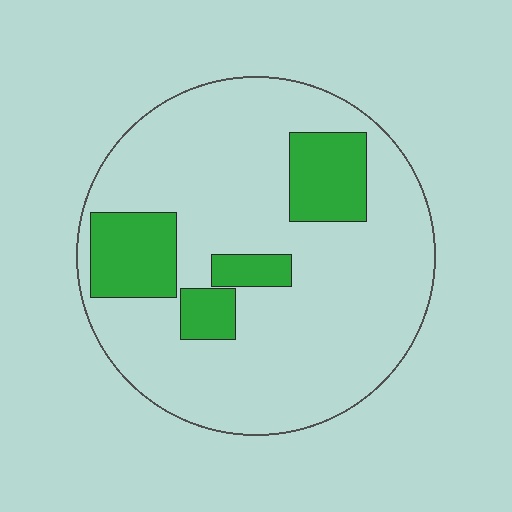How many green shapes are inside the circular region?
4.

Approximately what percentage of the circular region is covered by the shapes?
Approximately 20%.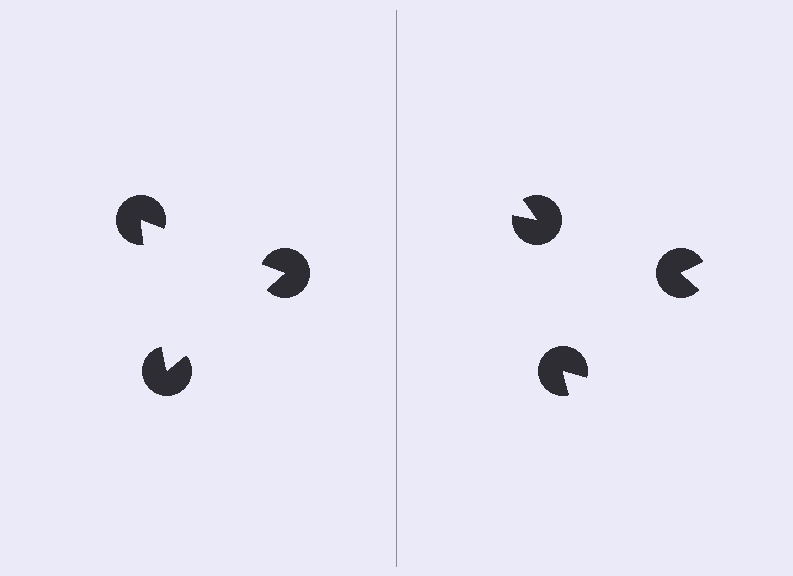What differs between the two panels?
The pac-man discs are positioned identically on both sides; only the wedge orientations differ. On the left they align to a triangle; on the right they are misaligned.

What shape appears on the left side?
An illusory triangle.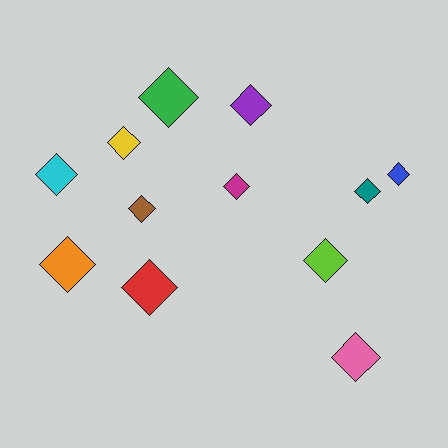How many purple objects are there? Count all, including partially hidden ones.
There is 1 purple object.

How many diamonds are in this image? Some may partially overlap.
There are 12 diamonds.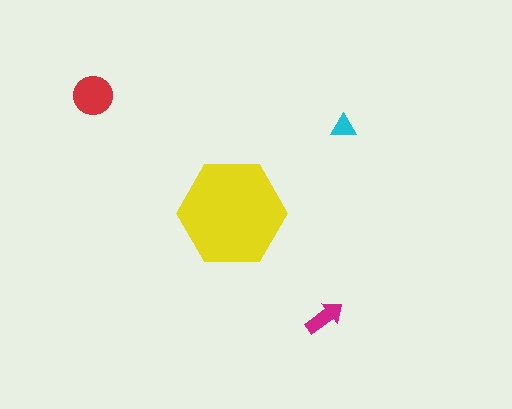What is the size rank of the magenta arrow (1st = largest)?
3rd.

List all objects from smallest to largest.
The cyan triangle, the magenta arrow, the red circle, the yellow hexagon.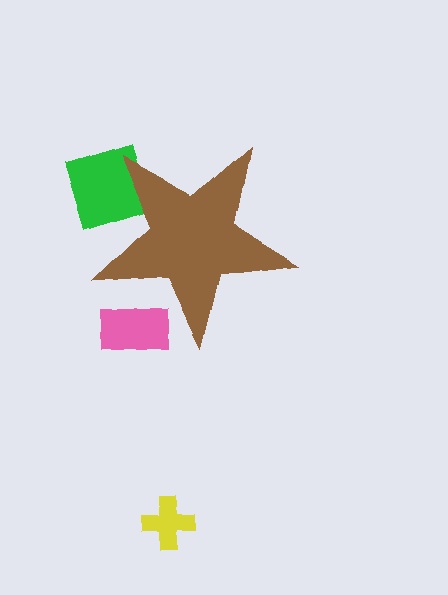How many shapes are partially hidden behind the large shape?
3 shapes are partially hidden.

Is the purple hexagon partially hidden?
Yes, the purple hexagon is partially hidden behind the brown star.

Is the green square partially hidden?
Yes, the green square is partially hidden behind the brown star.